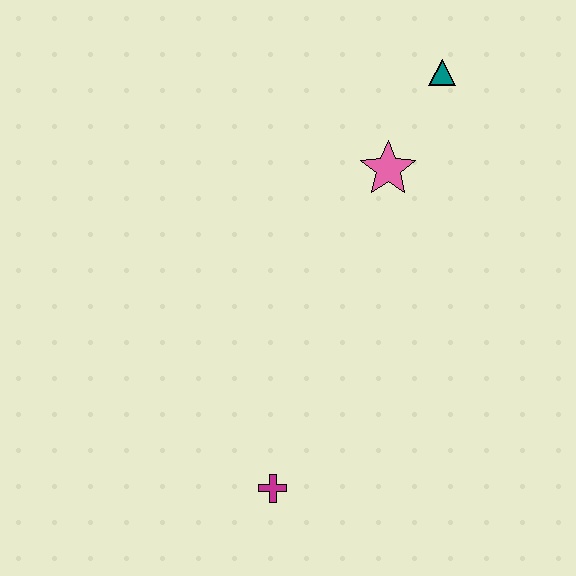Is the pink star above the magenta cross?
Yes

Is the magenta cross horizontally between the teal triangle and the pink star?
No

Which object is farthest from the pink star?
The magenta cross is farthest from the pink star.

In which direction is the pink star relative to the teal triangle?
The pink star is below the teal triangle.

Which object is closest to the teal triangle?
The pink star is closest to the teal triangle.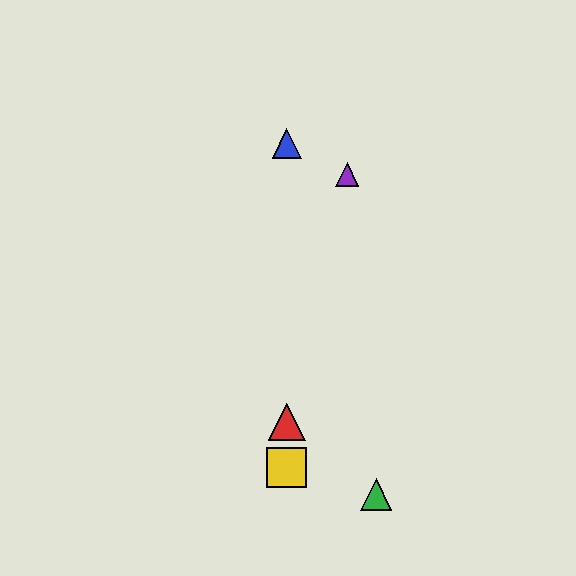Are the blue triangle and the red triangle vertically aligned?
Yes, both are at x≈287.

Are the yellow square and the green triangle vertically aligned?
No, the yellow square is at x≈287 and the green triangle is at x≈376.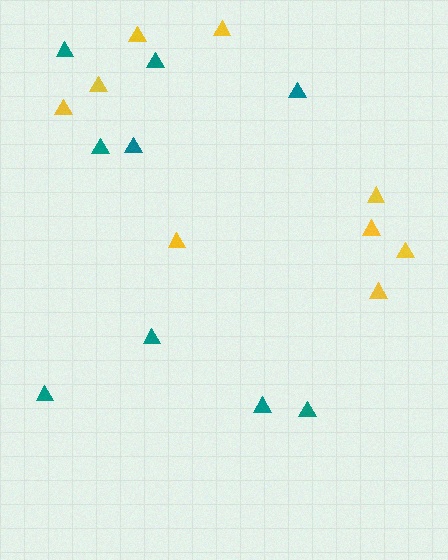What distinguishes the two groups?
There are 2 groups: one group of teal triangles (9) and one group of yellow triangles (9).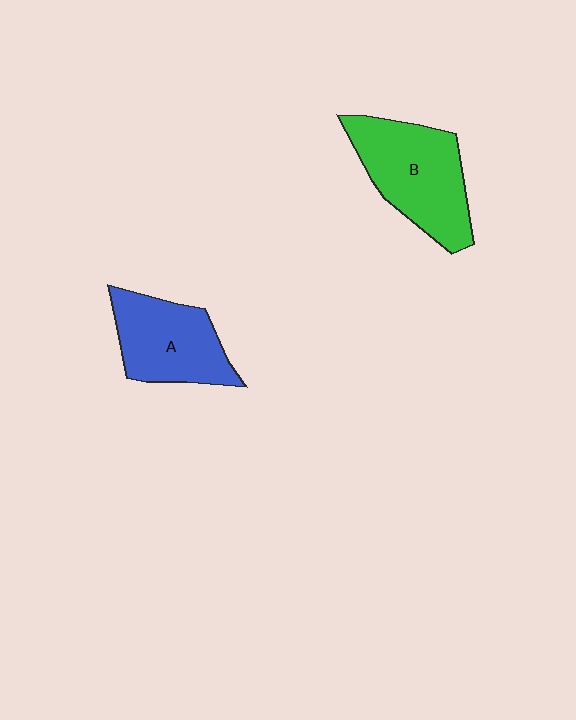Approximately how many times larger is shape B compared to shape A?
Approximately 1.2 times.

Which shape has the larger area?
Shape B (green).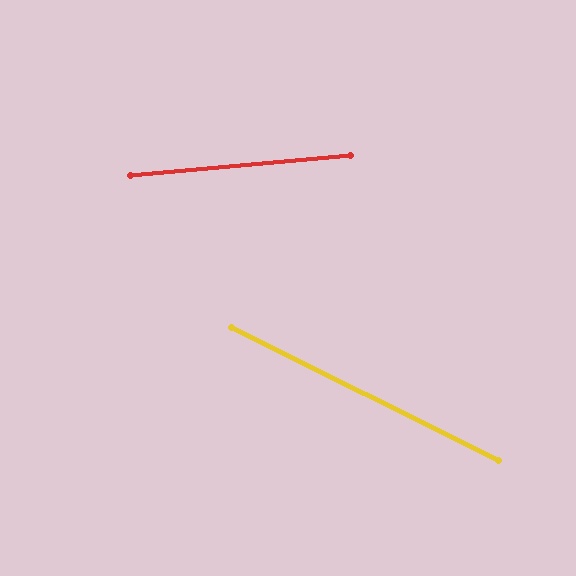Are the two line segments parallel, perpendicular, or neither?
Neither parallel nor perpendicular — they differ by about 32°.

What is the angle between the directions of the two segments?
Approximately 32 degrees.